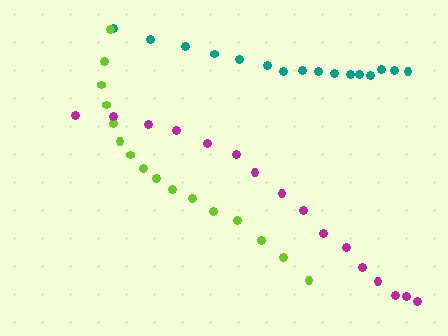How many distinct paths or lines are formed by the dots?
There are 3 distinct paths.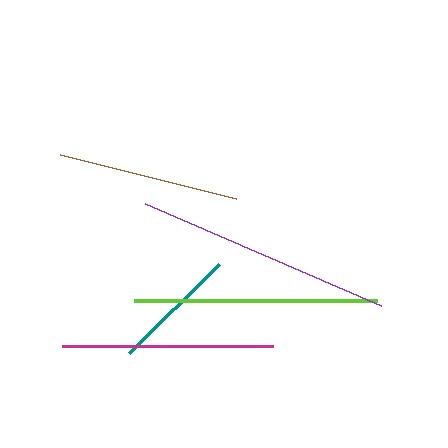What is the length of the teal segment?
The teal segment is approximately 126 pixels long.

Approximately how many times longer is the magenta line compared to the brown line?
The magenta line is approximately 1.2 times the length of the brown line.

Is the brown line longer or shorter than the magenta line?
The magenta line is longer than the brown line.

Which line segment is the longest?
The purple line is the longest at approximately 257 pixels.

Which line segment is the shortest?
The teal line is the shortest at approximately 126 pixels.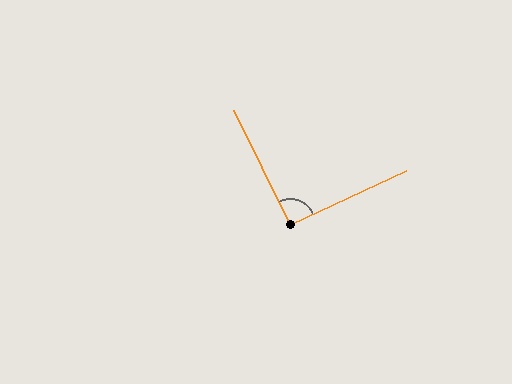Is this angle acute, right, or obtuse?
It is approximately a right angle.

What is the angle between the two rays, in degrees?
Approximately 91 degrees.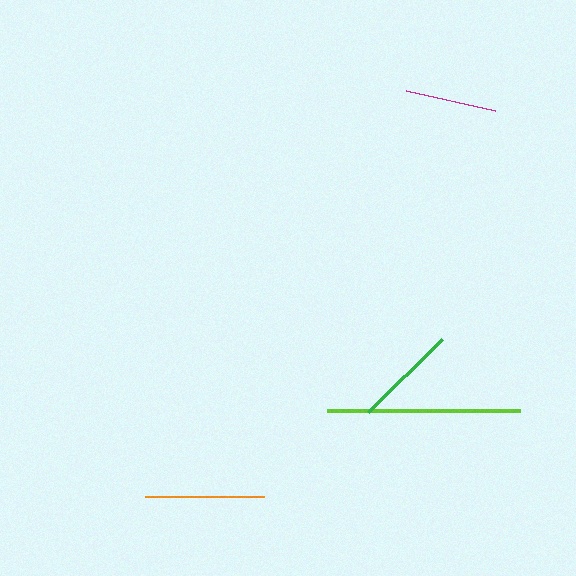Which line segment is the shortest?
The magenta line is the shortest at approximately 92 pixels.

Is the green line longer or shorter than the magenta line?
The green line is longer than the magenta line.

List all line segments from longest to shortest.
From longest to shortest: lime, orange, green, magenta.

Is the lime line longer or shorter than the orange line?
The lime line is longer than the orange line.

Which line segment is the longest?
The lime line is the longest at approximately 193 pixels.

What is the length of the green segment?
The green segment is approximately 104 pixels long.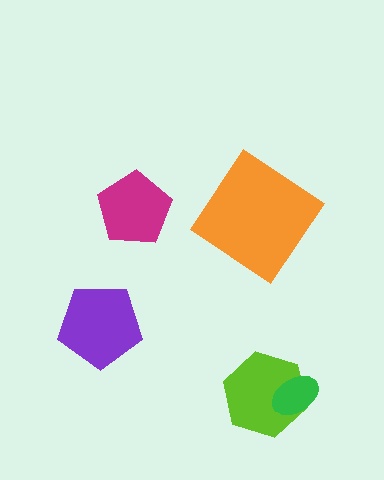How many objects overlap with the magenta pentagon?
0 objects overlap with the magenta pentagon.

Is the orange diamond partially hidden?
No, no other shape covers it.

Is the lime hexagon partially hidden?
Yes, it is partially covered by another shape.